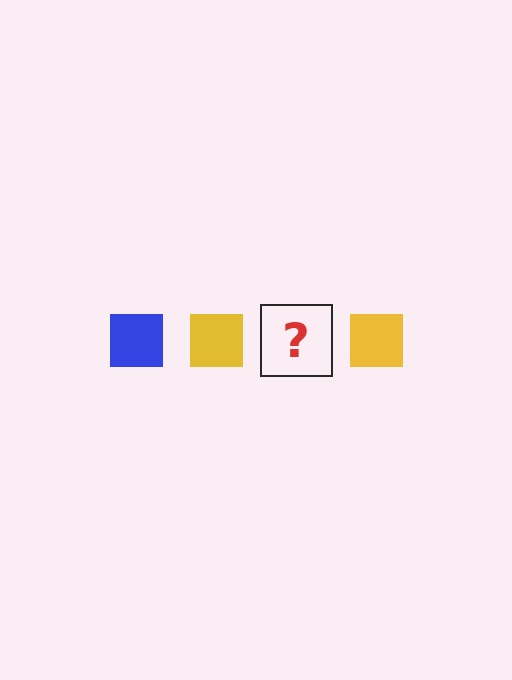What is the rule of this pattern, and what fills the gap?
The rule is that the pattern cycles through blue, yellow squares. The gap should be filled with a blue square.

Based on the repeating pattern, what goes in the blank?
The blank should be a blue square.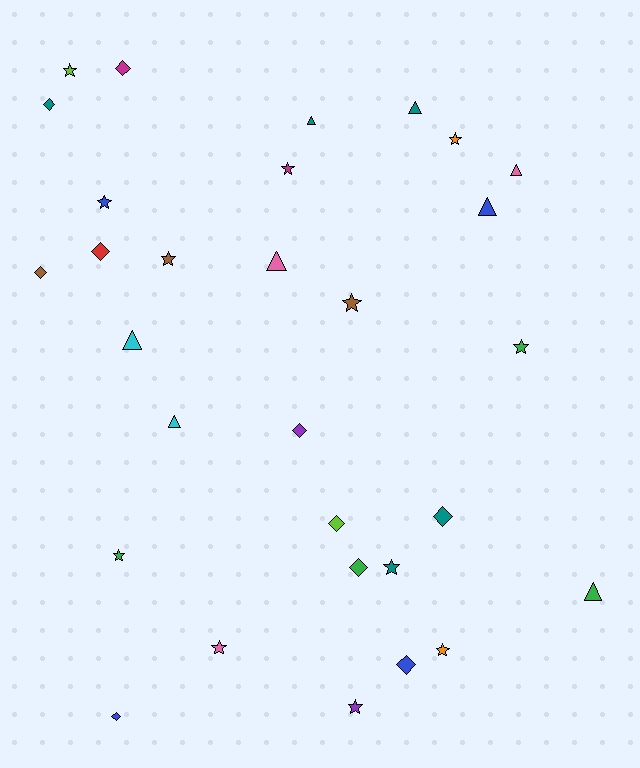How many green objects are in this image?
There are 4 green objects.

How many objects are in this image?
There are 30 objects.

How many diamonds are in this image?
There are 10 diamonds.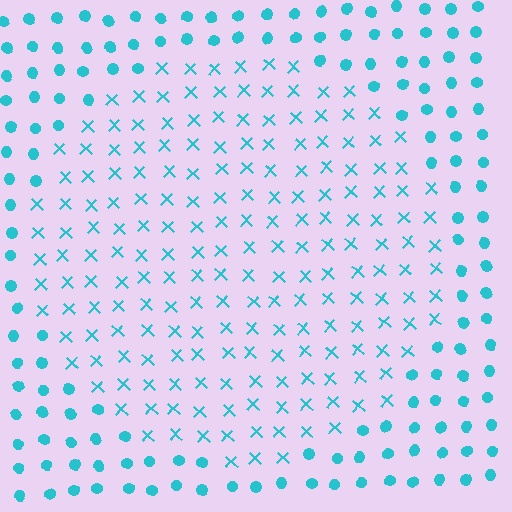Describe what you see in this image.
The image is filled with small cyan elements arranged in a uniform grid. A circle-shaped region contains X marks, while the surrounding area contains circles. The boundary is defined purely by the change in element shape.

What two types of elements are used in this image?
The image uses X marks inside the circle region and circles outside it.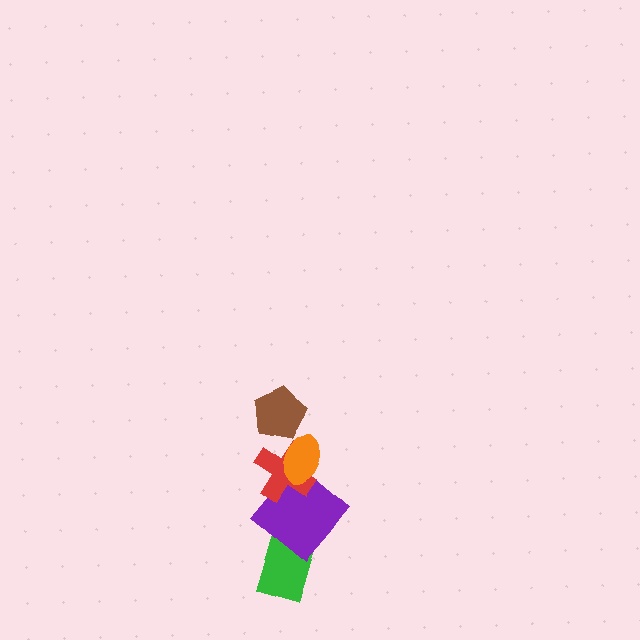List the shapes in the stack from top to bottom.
From top to bottom: the brown pentagon, the orange ellipse, the red cross, the purple diamond, the green rectangle.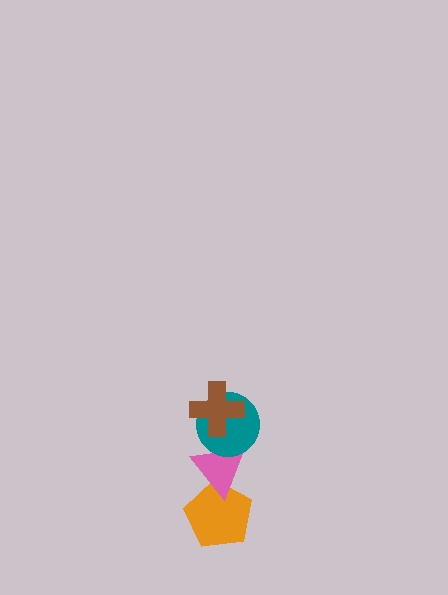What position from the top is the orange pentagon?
The orange pentagon is 4th from the top.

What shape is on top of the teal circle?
The brown cross is on top of the teal circle.